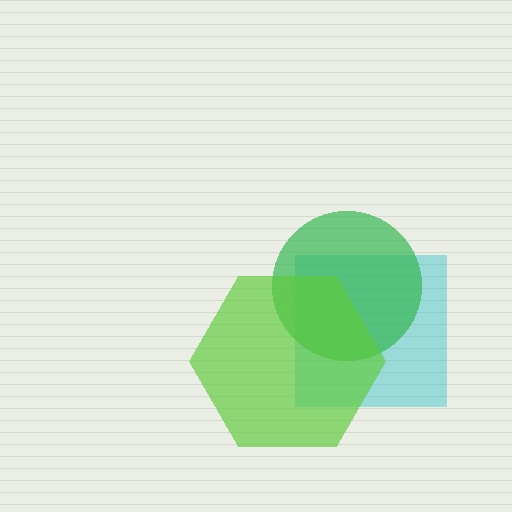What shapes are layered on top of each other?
The layered shapes are: a cyan square, a green circle, a lime hexagon.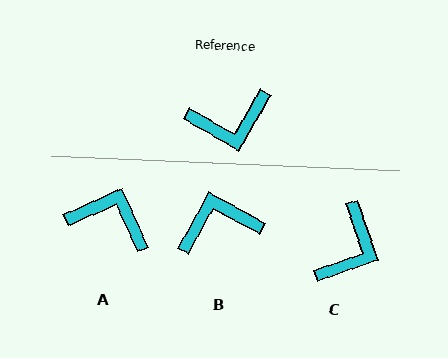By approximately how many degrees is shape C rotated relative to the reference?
Approximately 49 degrees counter-clockwise.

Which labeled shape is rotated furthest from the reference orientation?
B, about 179 degrees away.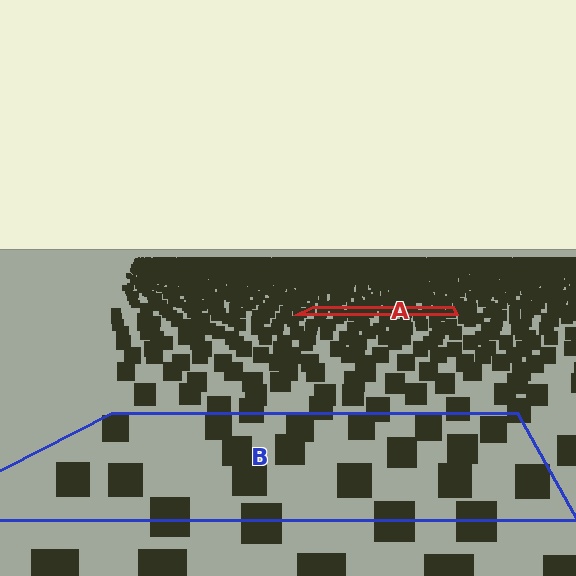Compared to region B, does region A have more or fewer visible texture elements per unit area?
Region A has more texture elements per unit area — they are packed more densely because it is farther away.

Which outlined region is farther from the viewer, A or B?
Region A is farther from the viewer — the texture elements inside it appear smaller and more densely packed.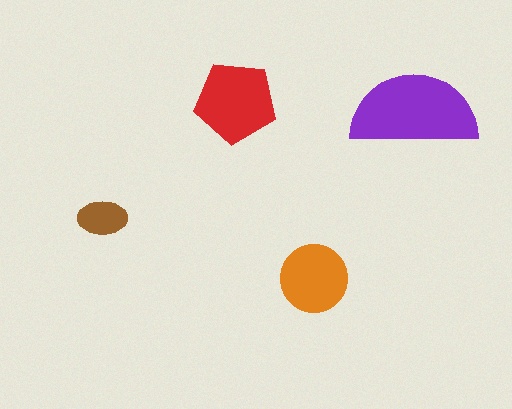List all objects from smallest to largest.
The brown ellipse, the orange circle, the red pentagon, the purple semicircle.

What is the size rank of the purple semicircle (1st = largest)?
1st.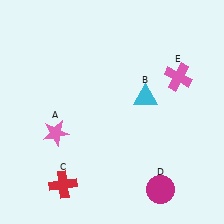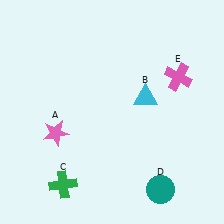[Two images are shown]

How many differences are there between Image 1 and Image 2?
There are 2 differences between the two images.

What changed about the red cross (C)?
In Image 1, C is red. In Image 2, it changed to green.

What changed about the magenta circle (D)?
In Image 1, D is magenta. In Image 2, it changed to teal.